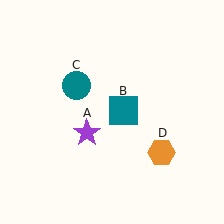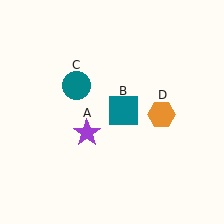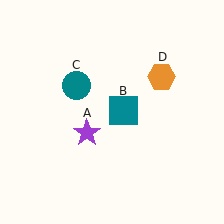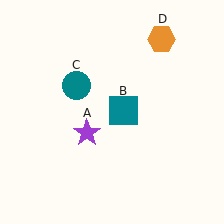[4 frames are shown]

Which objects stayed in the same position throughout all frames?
Purple star (object A) and teal square (object B) and teal circle (object C) remained stationary.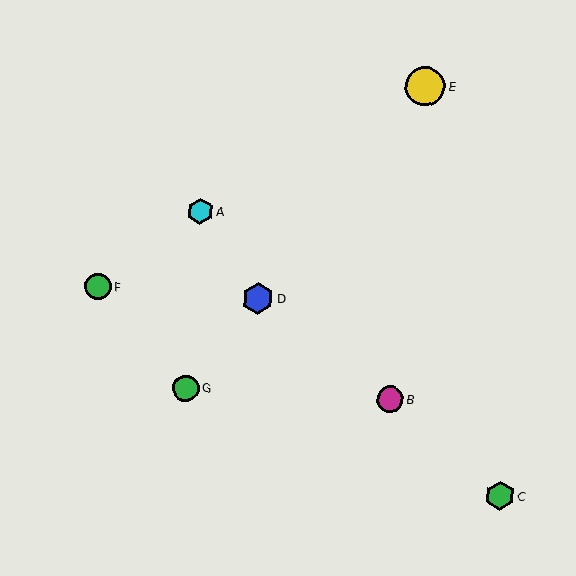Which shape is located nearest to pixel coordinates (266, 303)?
The blue hexagon (labeled D) at (258, 298) is nearest to that location.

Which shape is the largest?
The yellow circle (labeled E) is the largest.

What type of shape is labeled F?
Shape F is a green circle.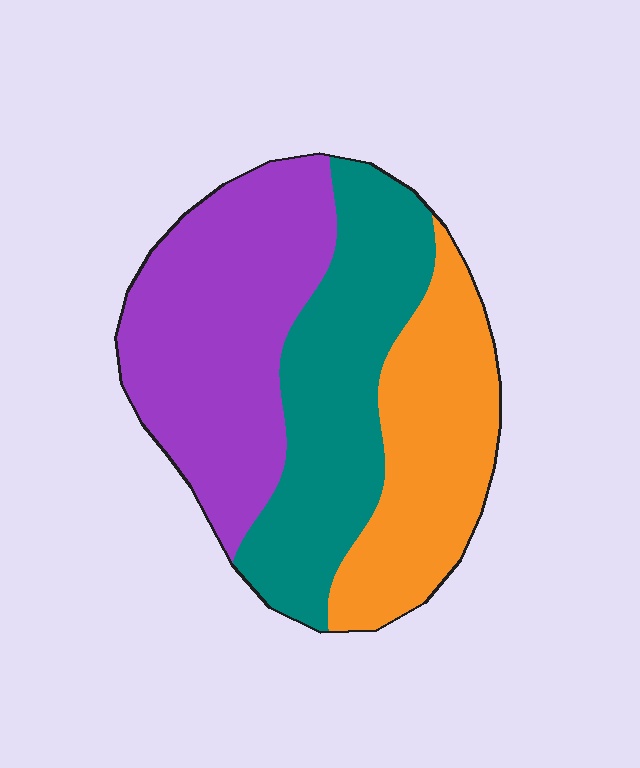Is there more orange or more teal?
Teal.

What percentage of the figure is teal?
Teal takes up about one third (1/3) of the figure.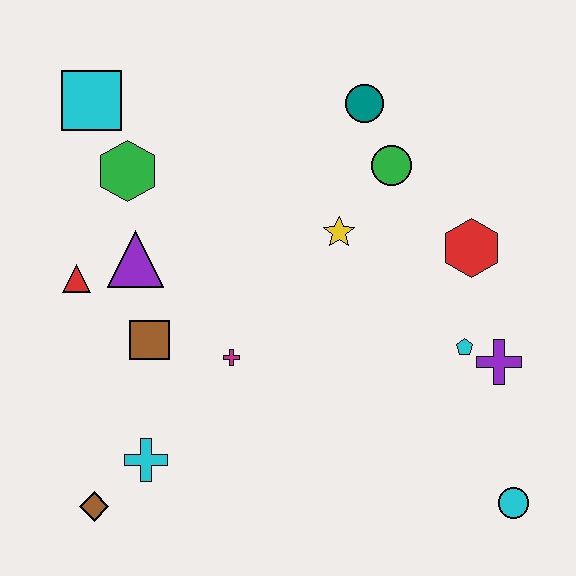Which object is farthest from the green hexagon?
The cyan circle is farthest from the green hexagon.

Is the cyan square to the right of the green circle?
No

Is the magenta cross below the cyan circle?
No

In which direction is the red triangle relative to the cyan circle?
The red triangle is to the left of the cyan circle.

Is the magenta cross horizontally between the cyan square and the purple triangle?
No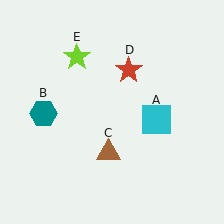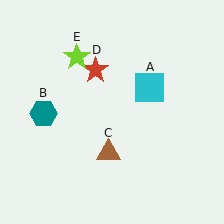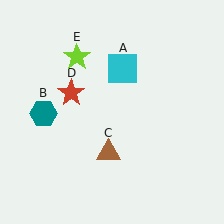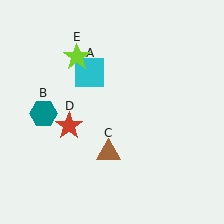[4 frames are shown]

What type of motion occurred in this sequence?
The cyan square (object A), red star (object D) rotated counterclockwise around the center of the scene.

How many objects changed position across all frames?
2 objects changed position: cyan square (object A), red star (object D).